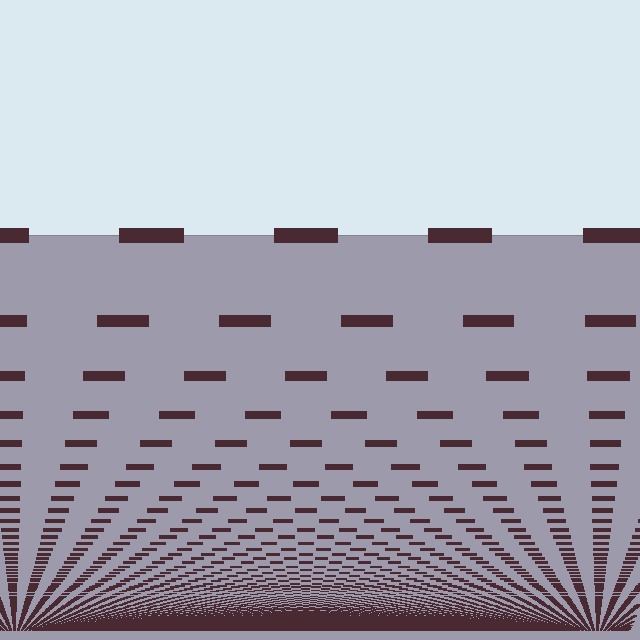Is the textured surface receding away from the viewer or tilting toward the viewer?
The surface appears to tilt toward the viewer. Texture elements get larger and sparser toward the top.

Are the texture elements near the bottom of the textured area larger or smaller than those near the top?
Smaller. The gradient is inverted — elements near the bottom are smaller and denser.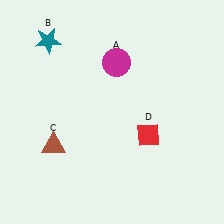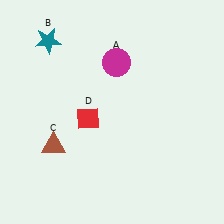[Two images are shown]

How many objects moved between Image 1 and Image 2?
1 object moved between the two images.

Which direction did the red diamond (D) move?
The red diamond (D) moved left.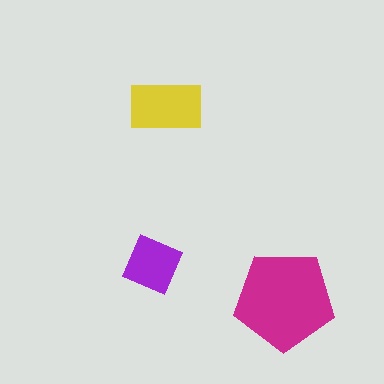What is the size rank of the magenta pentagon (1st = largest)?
1st.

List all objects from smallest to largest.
The purple diamond, the yellow rectangle, the magenta pentagon.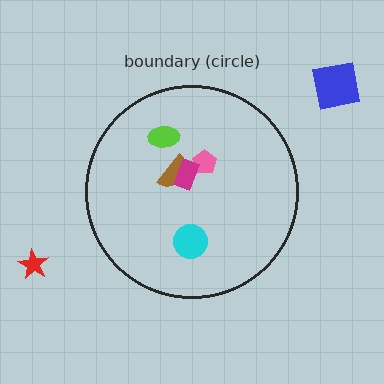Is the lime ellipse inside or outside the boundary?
Inside.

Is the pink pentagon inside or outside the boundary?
Inside.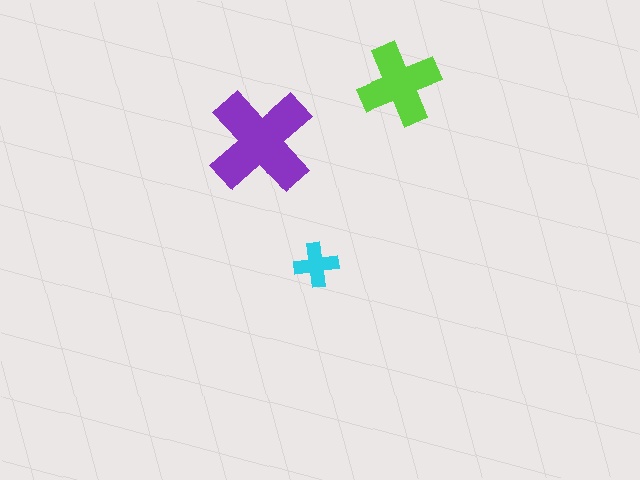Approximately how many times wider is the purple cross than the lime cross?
About 1.5 times wider.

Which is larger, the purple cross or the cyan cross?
The purple one.